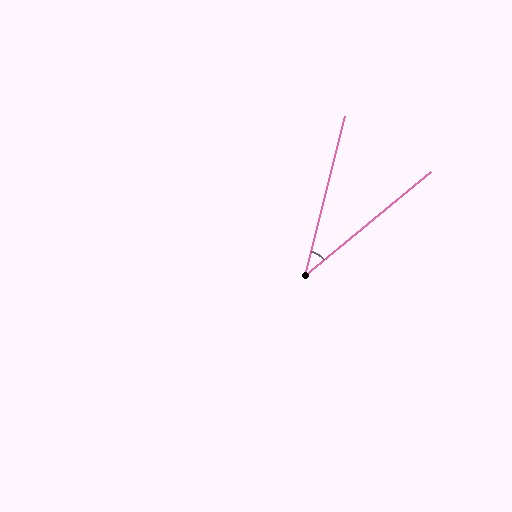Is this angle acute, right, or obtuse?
It is acute.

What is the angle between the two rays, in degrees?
Approximately 36 degrees.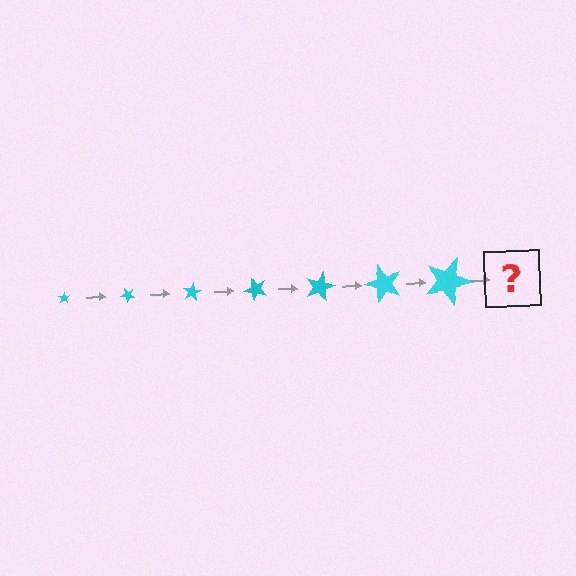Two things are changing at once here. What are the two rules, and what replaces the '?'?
The two rules are that the star grows larger each step and it rotates 40 degrees each step. The '?' should be a star, larger than the previous one and rotated 280 degrees from the start.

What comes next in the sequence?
The next element should be a star, larger than the previous one and rotated 280 degrees from the start.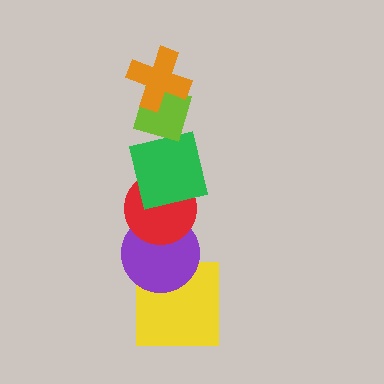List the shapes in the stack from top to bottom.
From top to bottom: the orange cross, the lime diamond, the green square, the red circle, the purple circle, the yellow square.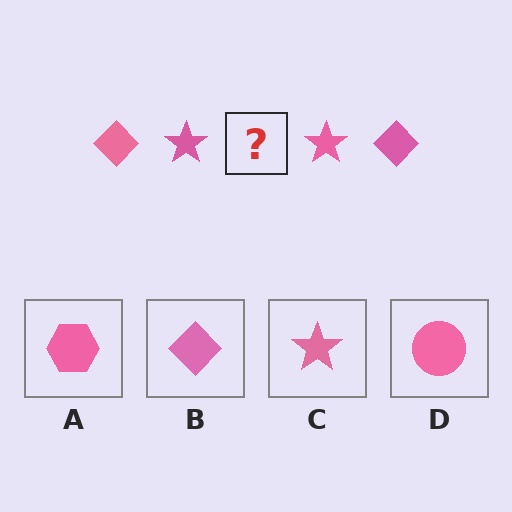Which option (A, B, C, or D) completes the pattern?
B.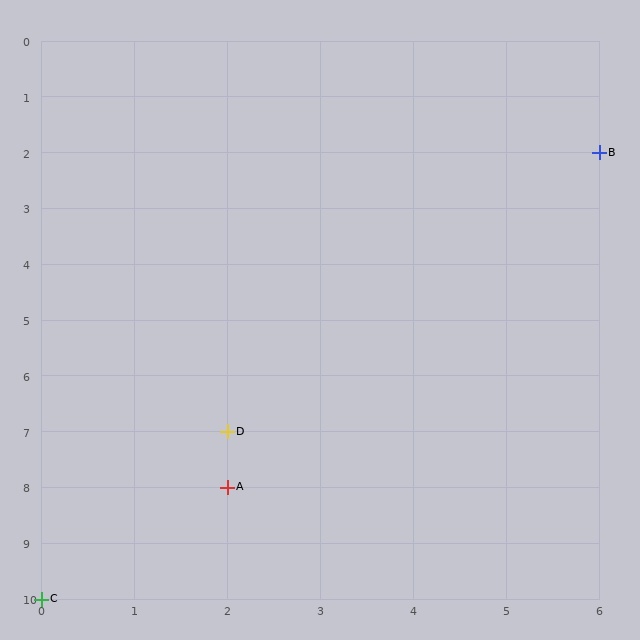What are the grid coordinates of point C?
Point C is at grid coordinates (0, 10).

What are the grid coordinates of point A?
Point A is at grid coordinates (2, 8).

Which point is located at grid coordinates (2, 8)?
Point A is at (2, 8).